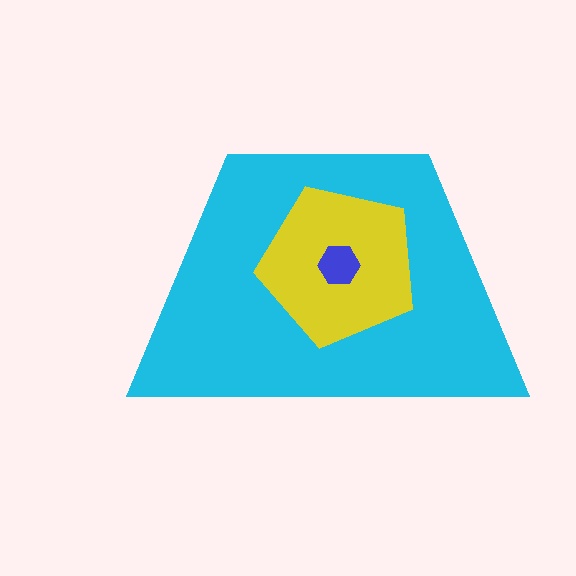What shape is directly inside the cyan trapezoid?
The yellow pentagon.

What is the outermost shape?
The cyan trapezoid.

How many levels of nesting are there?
3.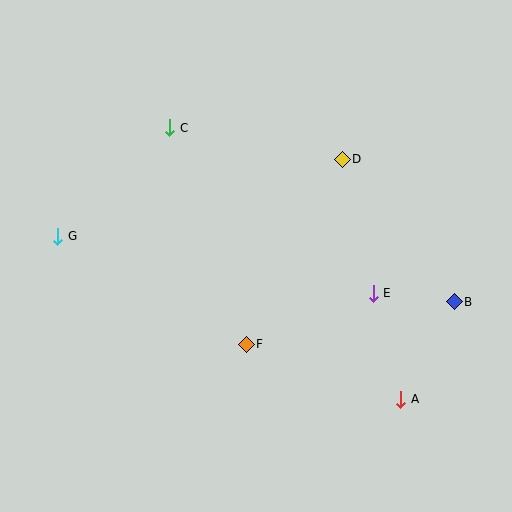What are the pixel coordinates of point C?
Point C is at (170, 128).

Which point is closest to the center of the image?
Point F at (246, 344) is closest to the center.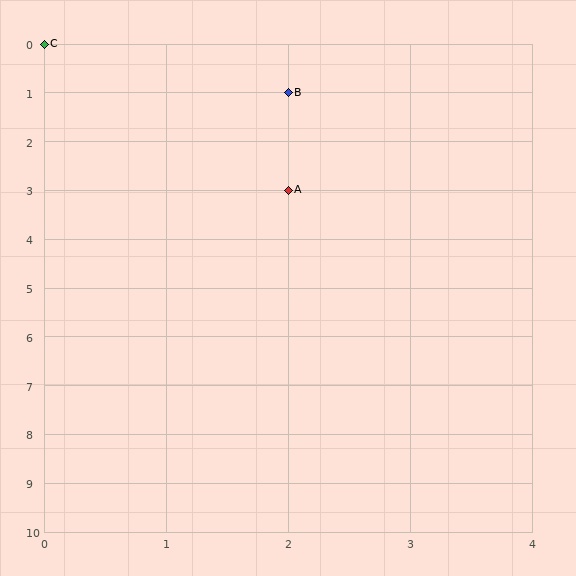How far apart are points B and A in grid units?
Points B and A are 2 rows apart.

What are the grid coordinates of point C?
Point C is at grid coordinates (0, 0).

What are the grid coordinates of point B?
Point B is at grid coordinates (2, 1).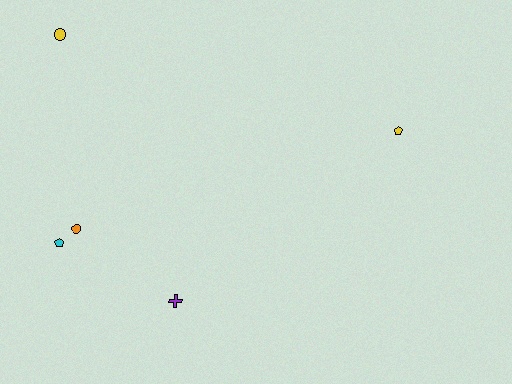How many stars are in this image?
There are no stars.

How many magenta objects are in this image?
There are no magenta objects.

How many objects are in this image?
There are 5 objects.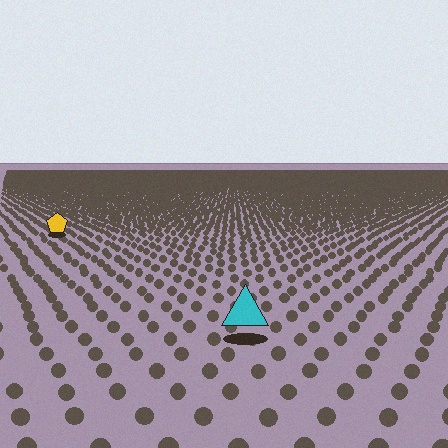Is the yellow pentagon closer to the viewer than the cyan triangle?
No. The cyan triangle is closer — you can tell from the texture gradient: the ground texture is coarser near it.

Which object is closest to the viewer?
The cyan triangle is closest. The texture marks near it are larger and more spread out.